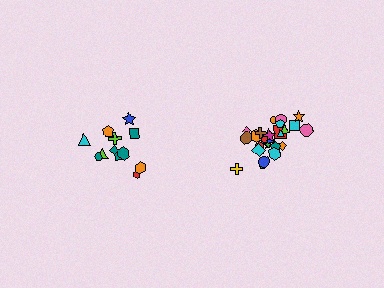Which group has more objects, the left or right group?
The right group.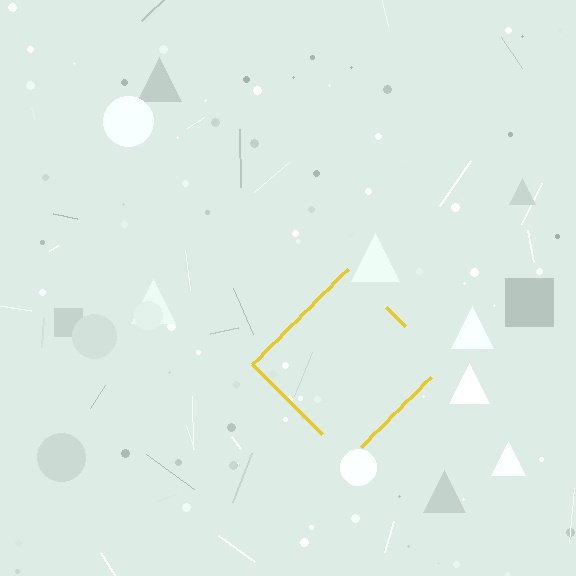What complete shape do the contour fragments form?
The contour fragments form a diamond.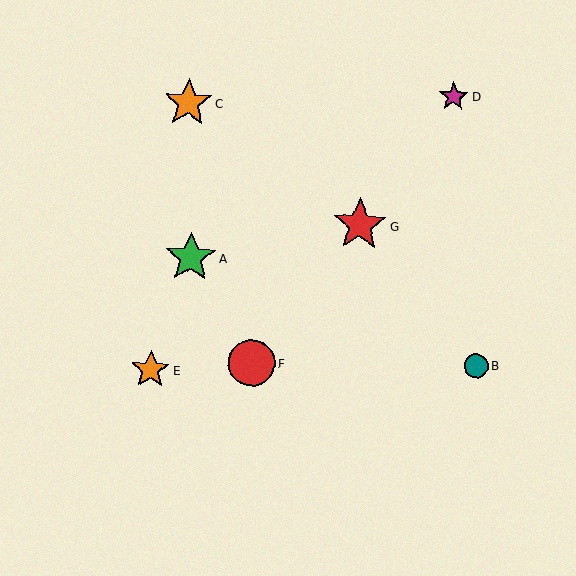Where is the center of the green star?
The center of the green star is at (191, 257).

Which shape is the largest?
The red star (labeled G) is the largest.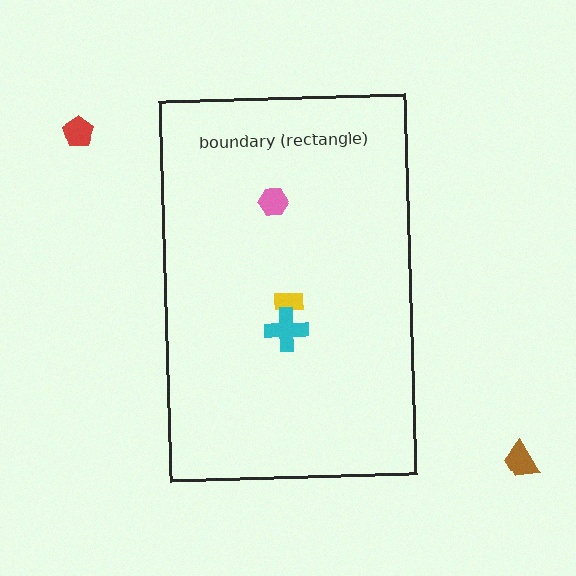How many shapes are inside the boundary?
3 inside, 2 outside.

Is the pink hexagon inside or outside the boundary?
Inside.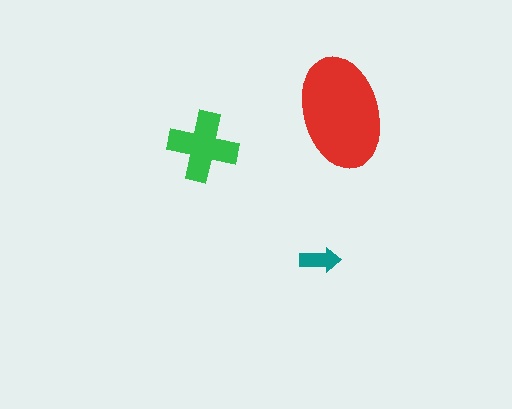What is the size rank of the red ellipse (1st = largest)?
1st.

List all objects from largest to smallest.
The red ellipse, the green cross, the teal arrow.